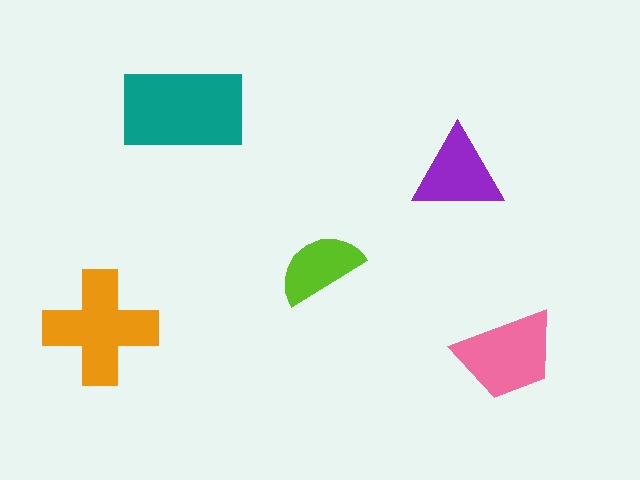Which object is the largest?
The teal rectangle.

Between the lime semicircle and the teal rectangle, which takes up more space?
The teal rectangle.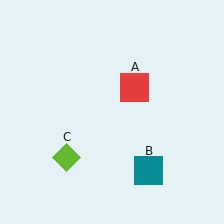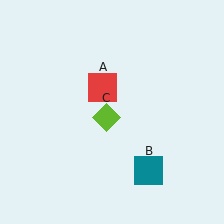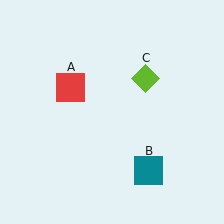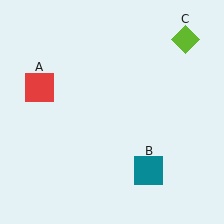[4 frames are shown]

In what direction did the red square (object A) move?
The red square (object A) moved left.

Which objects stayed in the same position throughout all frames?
Teal square (object B) remained stationary.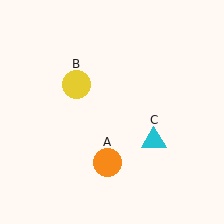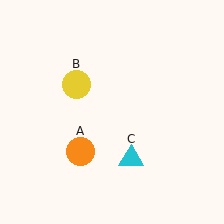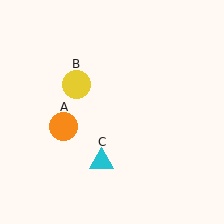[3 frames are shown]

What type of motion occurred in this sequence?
The orange circle (object A), cyan triangle (object C) rotated clockwise around the center of the scene.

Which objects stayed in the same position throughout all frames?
Yellow circle (object B) remained stationary.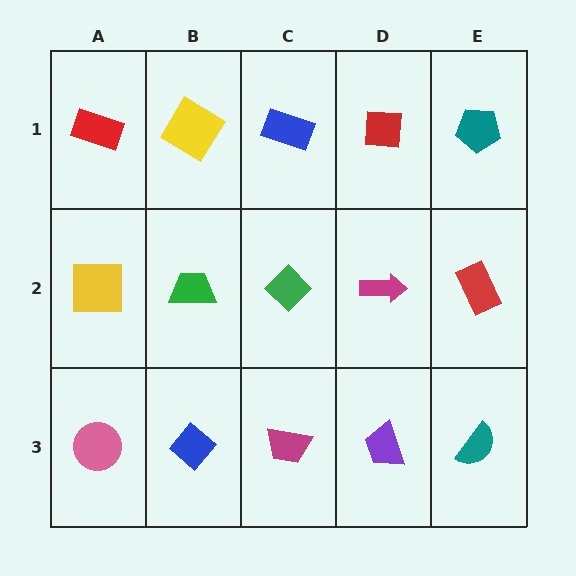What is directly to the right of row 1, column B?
A blue rectangle.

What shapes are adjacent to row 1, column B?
A green trapezoid (row 2, column B), a red rectangle (row 1, column A), a blue rectangle (row 1, column C).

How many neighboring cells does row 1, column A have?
2.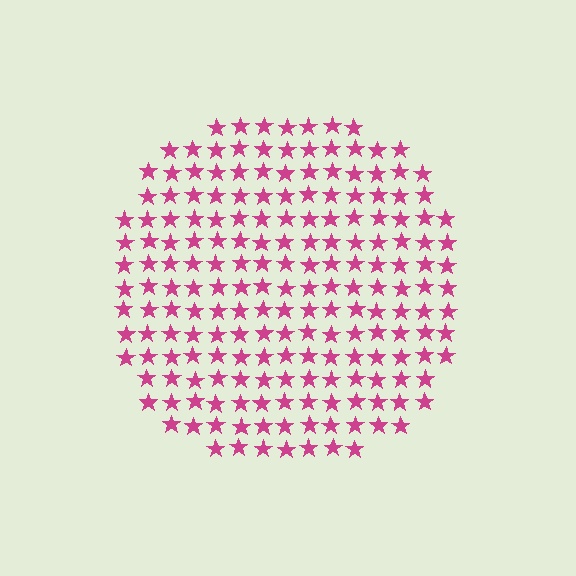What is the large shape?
The large shape is a circle.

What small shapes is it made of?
It is made of small stars.